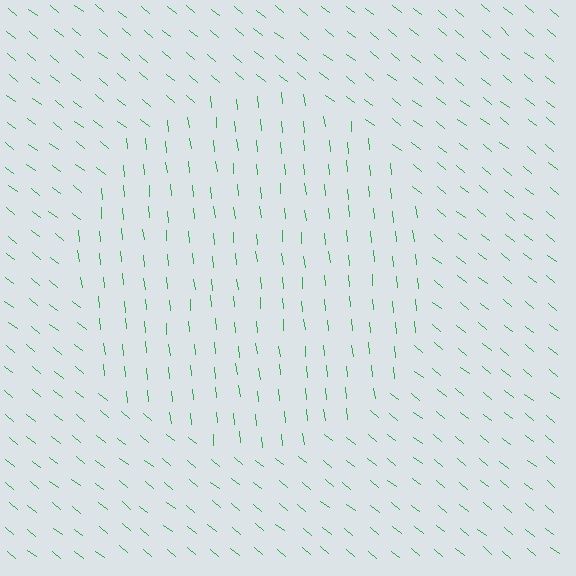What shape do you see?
I see a circle.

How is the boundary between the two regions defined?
The boundary is defined purely by a change in line orientation (approximately 45 degrees difference). All lines are the same color and thickness.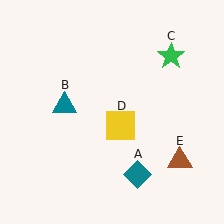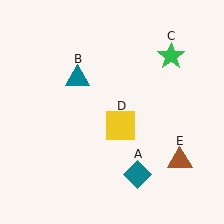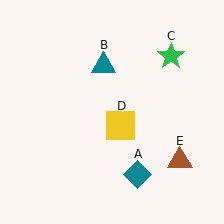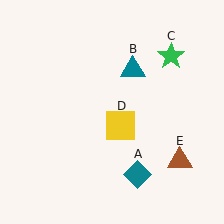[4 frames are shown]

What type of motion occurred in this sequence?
The teal triangle (object B) rotated clockwise around the center of the scene.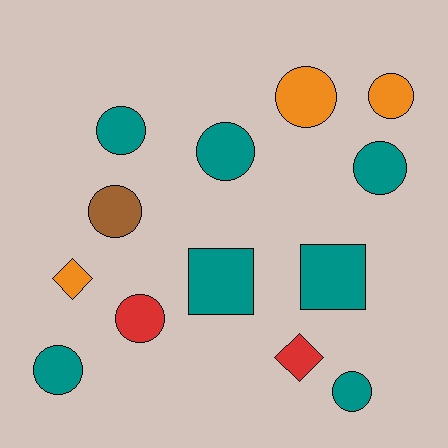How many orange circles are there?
There are 2 orange circles.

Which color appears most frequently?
Teal, with 7 objects.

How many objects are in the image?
There are 13 objects.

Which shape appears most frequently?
Circle, with 9 objects.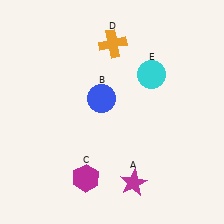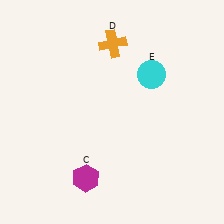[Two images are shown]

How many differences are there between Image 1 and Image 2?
There are 2 differences between the two images.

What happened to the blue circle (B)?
The blue circle (B) was removed in Image 2. It was in the top-left area of Image 1.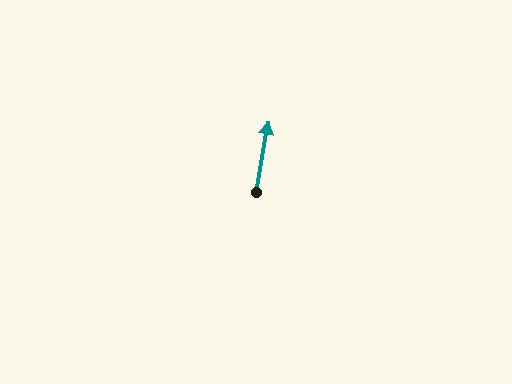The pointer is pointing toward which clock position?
Roughly 12 o'clock.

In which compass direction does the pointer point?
North.